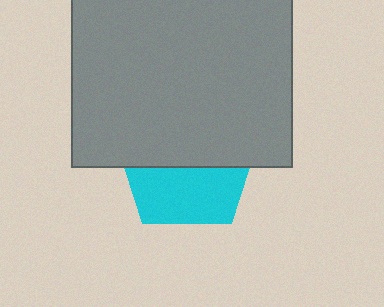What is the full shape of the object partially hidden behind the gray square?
The partially hidden object is a cyan pentagon.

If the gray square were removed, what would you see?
You would see the complete cyan pentagon.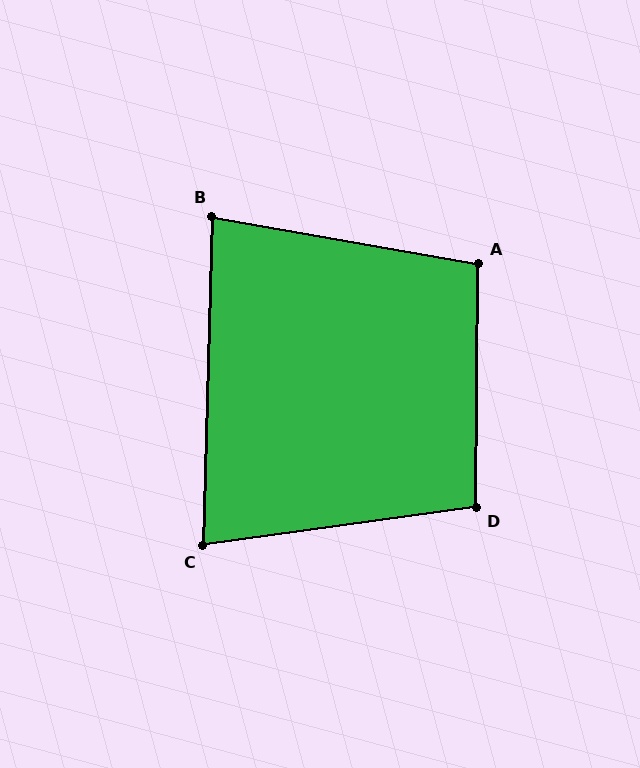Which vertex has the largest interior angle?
A, at approximately 99 degrees.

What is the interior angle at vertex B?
Approximately 82 degrees (acute).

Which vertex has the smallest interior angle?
C, at approximately 81 degrees.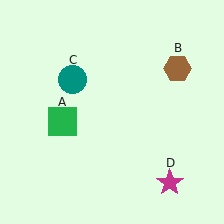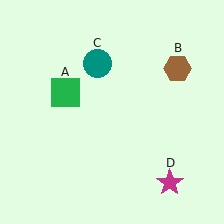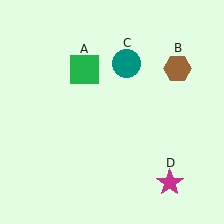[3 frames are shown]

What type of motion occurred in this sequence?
The green square (object A), teal circle (object C) rotated clockwise around the center of the scene.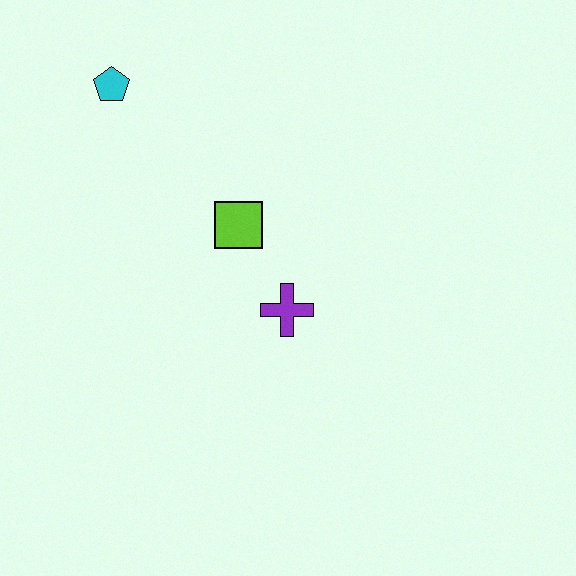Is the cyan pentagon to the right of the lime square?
No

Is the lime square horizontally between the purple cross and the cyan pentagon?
Yes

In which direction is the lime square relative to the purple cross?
The lime square is above the purple cross.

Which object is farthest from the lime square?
The cyan pentagon is farthest from the lime square.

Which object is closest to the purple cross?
The lime square is closest to the purple cross.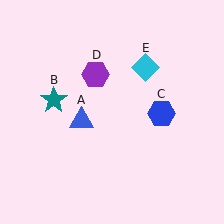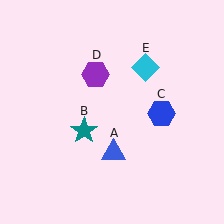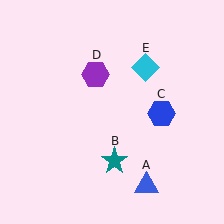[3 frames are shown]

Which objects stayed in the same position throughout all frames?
Blue hexagon (object C) and purple hexagon (object D) and cyan diamond (object E) remained stationary.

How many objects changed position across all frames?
2 objects changed position: blue triangle (object A), teal star (object B).